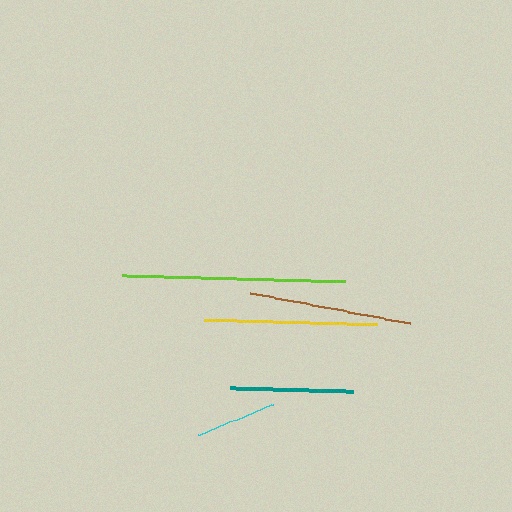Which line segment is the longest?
The lime line is the longest at approximately 223 pixels.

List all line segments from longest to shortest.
From longest to shortest: lime, yellow, brown, teal, cyan.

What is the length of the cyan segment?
The cyan segment is approximately 81 pixels long.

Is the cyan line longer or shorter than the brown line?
The brown line is longer than the cyan line.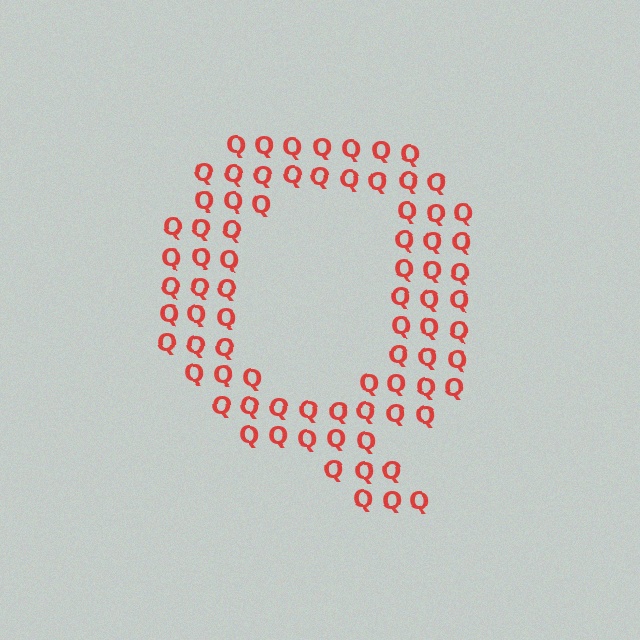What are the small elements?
The small elements are letter Q's.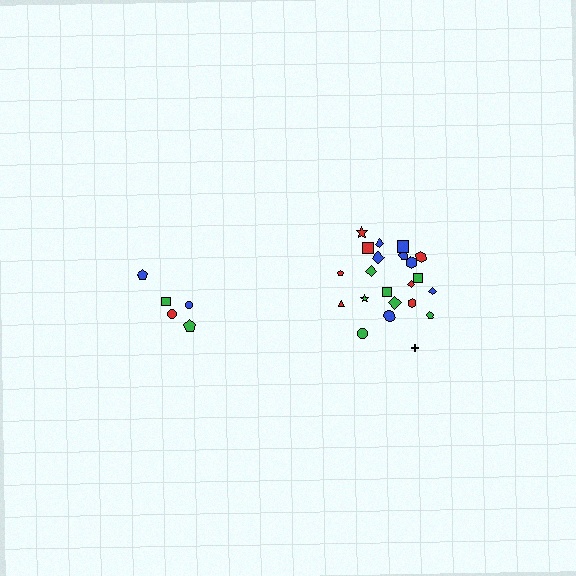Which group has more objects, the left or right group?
The right group.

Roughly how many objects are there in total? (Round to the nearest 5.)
Roughly 25 objects in total.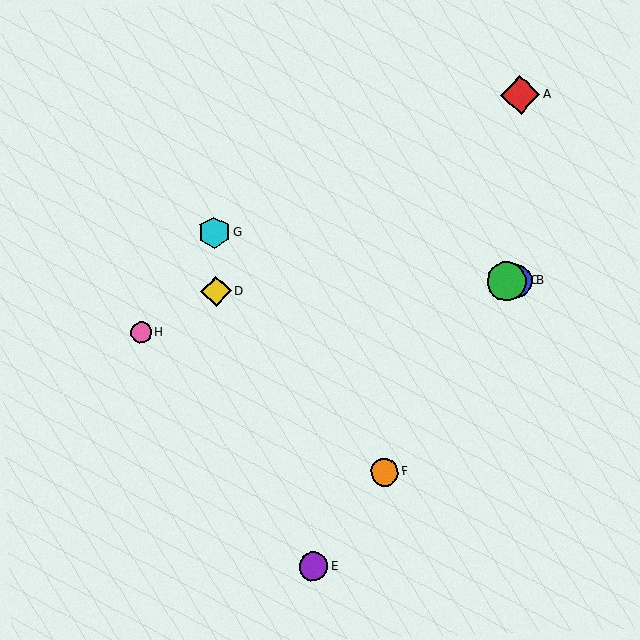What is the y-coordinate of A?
Object A is at y≈95.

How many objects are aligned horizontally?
3 objects (B, C, D) are aligned horizontally.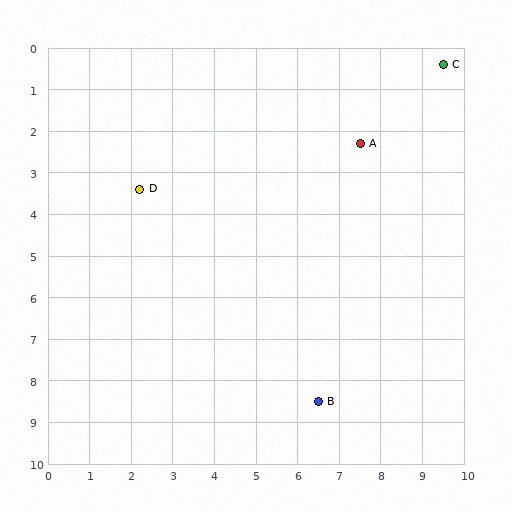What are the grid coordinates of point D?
Point D is at approximately (2.2, 3.4).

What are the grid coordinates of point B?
Point B is at approximately (6.5, 8.5).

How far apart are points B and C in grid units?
Points B and C are about 8.6 grid units apart.